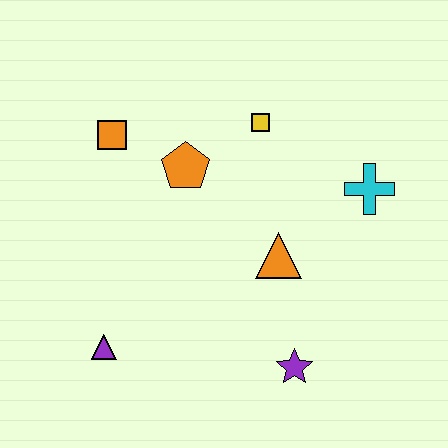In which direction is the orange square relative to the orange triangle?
The orange square is to the left of the orange triangle.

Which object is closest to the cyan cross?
The orange triangle is closest to the cyan cross.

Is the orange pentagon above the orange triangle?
Yes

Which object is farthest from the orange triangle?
The orange square is farthest from the orange triangle.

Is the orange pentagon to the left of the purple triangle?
No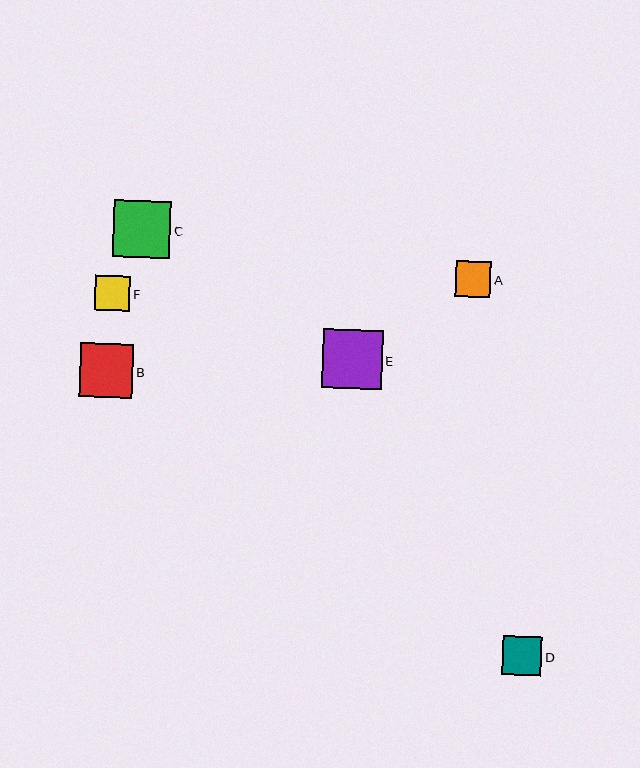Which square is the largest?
Square E is the largest with a size of approximately 59 pixels.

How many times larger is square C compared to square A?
Square C is approximately 1.6 times the size of square A.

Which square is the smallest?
Square F is the smallest with a size of approximately 35 pixels.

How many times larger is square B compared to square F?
Square B is approximately 1.5 times the size of square F.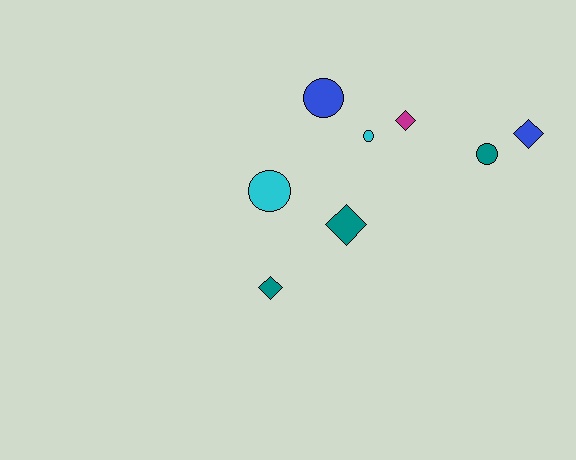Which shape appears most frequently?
Diamond, with 4 objects.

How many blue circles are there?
There is 1 blue circle.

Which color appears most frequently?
Teal, with 3 objects.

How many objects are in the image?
There are 8 objects.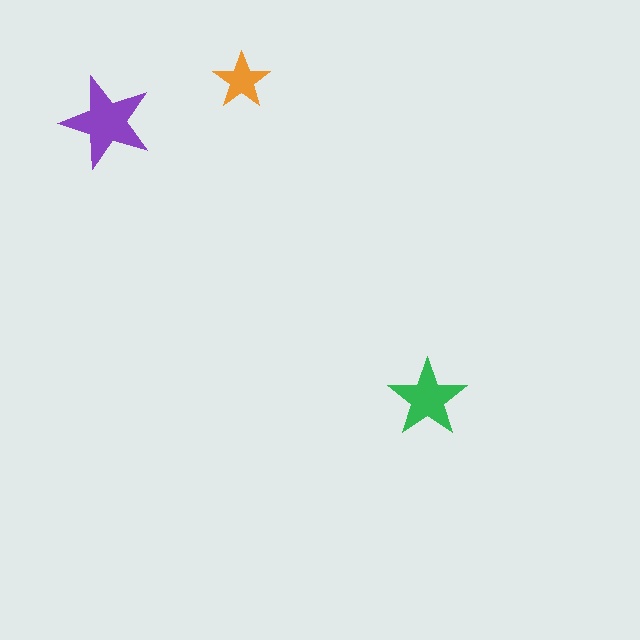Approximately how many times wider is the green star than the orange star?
About 1.5 times wider.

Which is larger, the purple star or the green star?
The purple one.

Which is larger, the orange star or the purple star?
The purple one.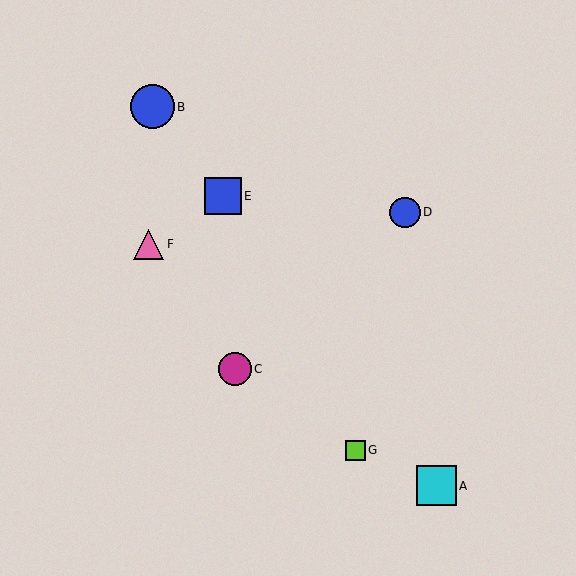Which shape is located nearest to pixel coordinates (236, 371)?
The magenta circle (labeled C) at (235, 369) is nearest to that location.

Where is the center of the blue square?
The center of the blue square is at (223, 196).